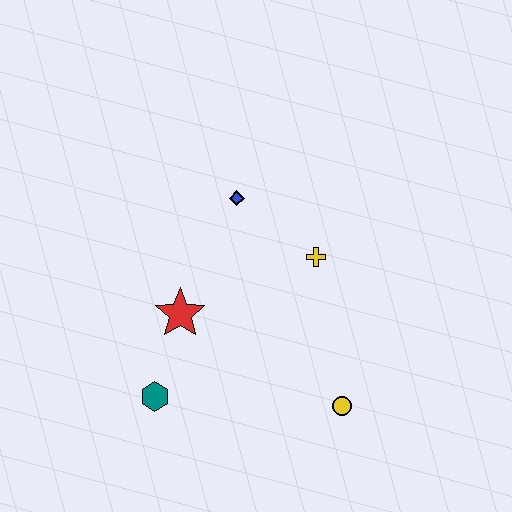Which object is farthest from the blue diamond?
The yellow circle is farthest from the blue diamond.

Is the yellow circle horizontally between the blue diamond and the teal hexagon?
No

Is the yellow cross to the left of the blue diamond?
No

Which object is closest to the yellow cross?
The blue diamond is closest to the yellow cross.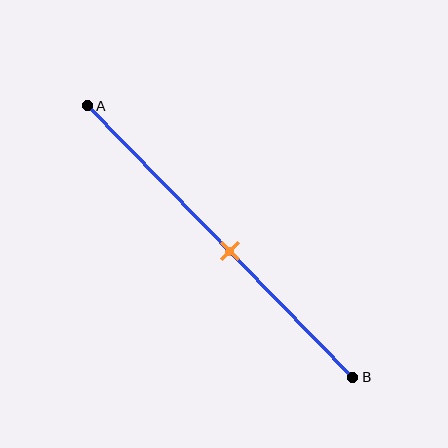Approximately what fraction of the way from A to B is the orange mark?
The orange mark is approximately 55% of the way from A to B.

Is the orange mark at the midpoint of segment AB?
No, the mark is at about 55% from A, not at the 50% midpoint.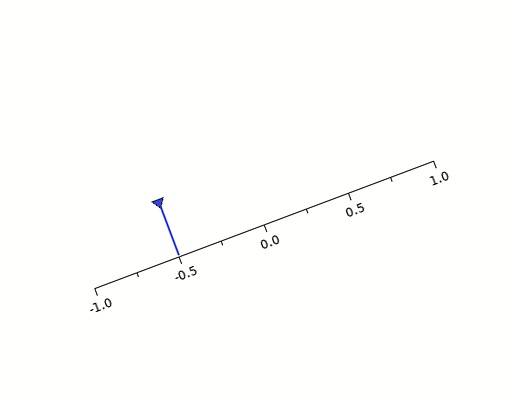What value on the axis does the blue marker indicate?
The marker indicates approximately -0.5.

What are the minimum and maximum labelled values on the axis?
The axis runs from -1.0 to 1.0.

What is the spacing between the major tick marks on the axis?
The major ticks are spaced 0.5 apart.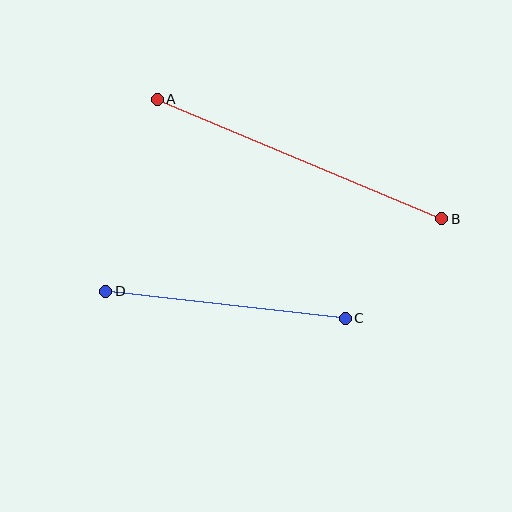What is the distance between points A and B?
The distance is approximately 309 pixels.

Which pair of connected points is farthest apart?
Points A and B are farthest apart.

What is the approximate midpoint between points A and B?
The midpoint is at approximately (299, 159) pixels.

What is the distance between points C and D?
The distance is approximately 241 pixels.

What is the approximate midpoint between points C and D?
The midpoint is at approximately (225, 305) pixels.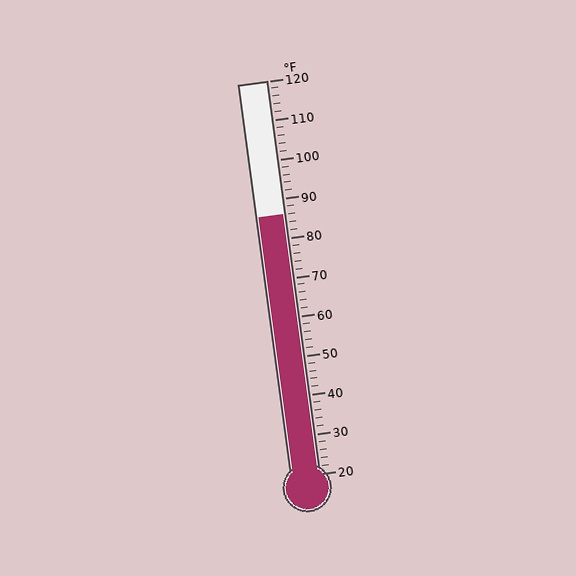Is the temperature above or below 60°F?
The temperature is above 60°F.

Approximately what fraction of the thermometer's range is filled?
The thermometer is filled to approximately 65% of its range.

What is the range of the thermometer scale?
The thermometer scale ranges from 20°F to 120°F.